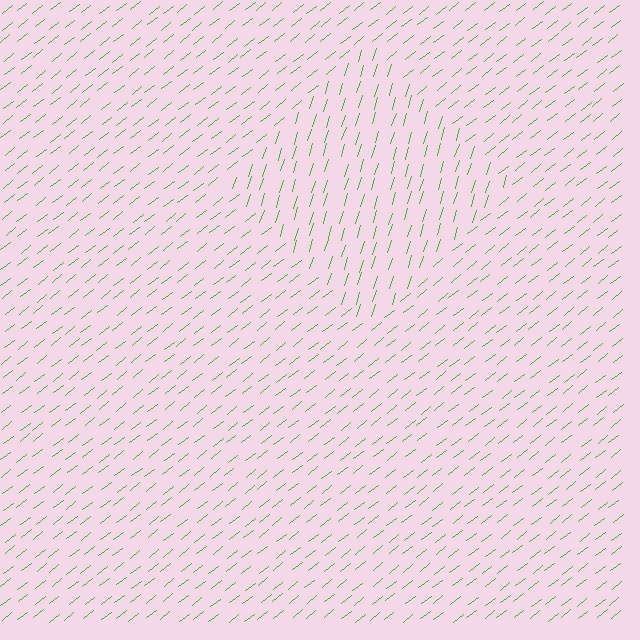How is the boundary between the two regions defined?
The boundary is defined purely by a change in line orientation (approximately 34 degrees difference). All lines are the same color and thickness.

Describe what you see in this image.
The image is filled with small green line segments. A diamond region in the image has lines oriented differently from the surrounding lines, creating a visible texture boundary.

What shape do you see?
I see a diamond.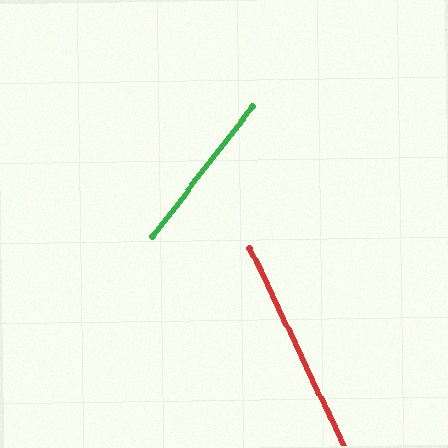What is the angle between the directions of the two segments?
Approximately 63 degrees.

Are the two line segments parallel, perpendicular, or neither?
Neither parallel nor perpendicular — they differ by about 63°.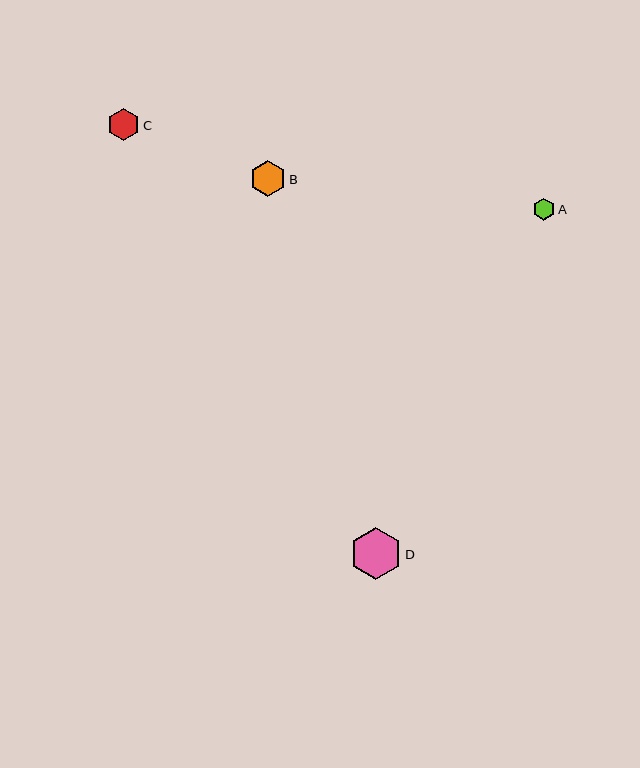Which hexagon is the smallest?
Hexagon A is the smallest with a size of approximately 22 pixels.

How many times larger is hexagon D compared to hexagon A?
Hexagon D is approximately 2.3 times the size of hexagon A.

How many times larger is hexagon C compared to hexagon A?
Hexagon C is approximately 1.4 times the size of hexagon A.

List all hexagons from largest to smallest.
From largest to smallest: D, B, C, A.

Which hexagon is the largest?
Hexagon D is the largest with a size of approximately 52 pixels.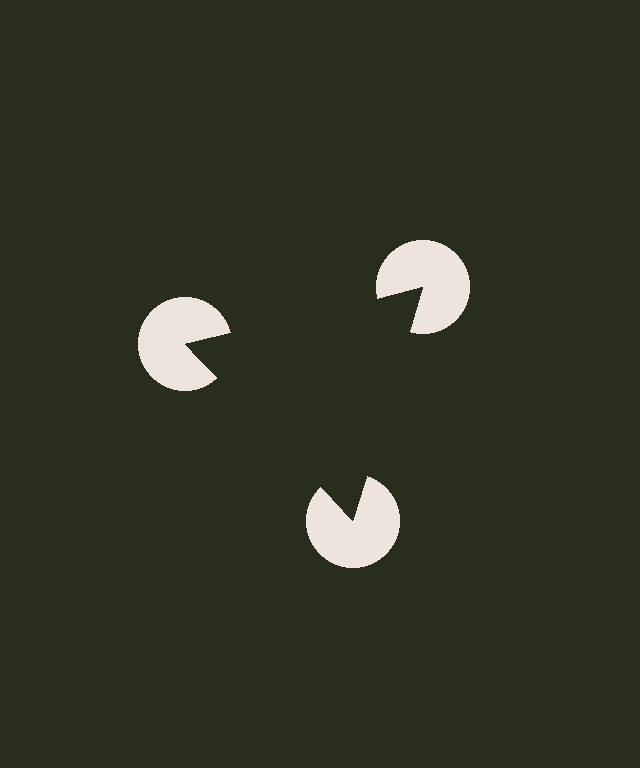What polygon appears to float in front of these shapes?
An illusory triangle — its edges are inferred from the aligned wedge cuts in the pac-man discs, not physically drawn.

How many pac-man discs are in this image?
There are 3 — one at each vertex of the illusory triangle.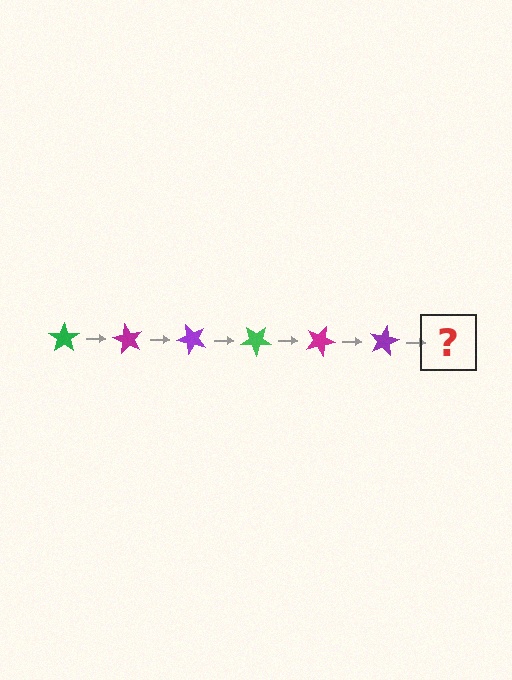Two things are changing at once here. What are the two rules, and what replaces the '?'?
The two rules are that it rotates 60 degrees each step and the color cycles through green, magenta, and purple. The '?' should be a green star, rotated 360 degrees from the start.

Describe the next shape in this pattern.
It should be a green star, rotated 360 degrees from the start.